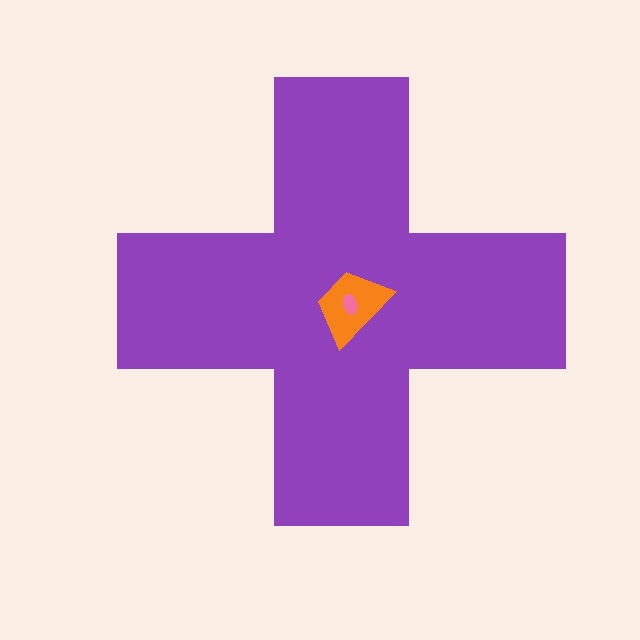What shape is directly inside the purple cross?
The orange trapezoid.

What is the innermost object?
The pink ellipse.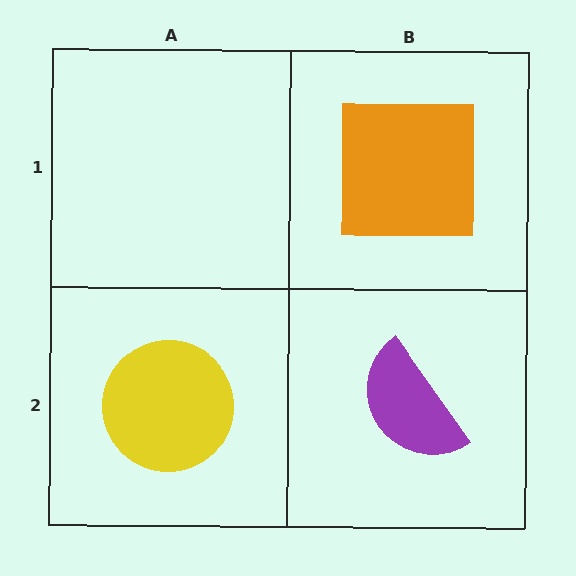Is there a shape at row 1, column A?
No, that cell is empty.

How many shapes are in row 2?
2 shapes.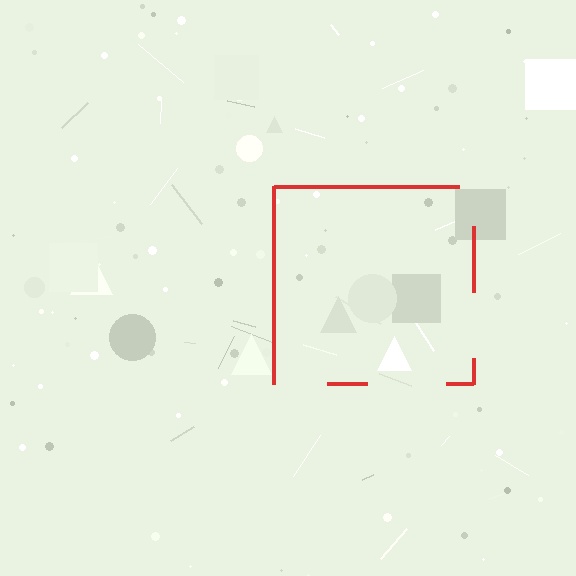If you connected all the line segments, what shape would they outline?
They would outline a square.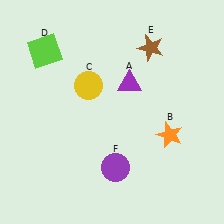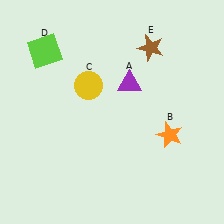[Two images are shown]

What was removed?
The purple circle (F) was removed in Image 2.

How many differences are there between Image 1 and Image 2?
There is 1 difference between the two images.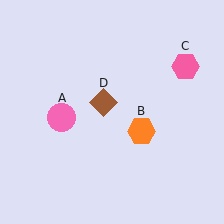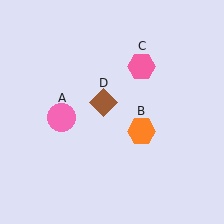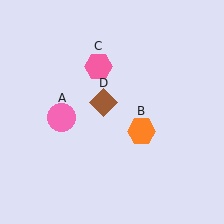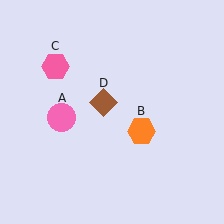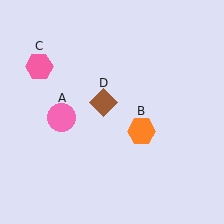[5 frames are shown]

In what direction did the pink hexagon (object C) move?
The pink hexagon (object C) moved left.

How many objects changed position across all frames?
1 object changed position: pink hexagon (object C).